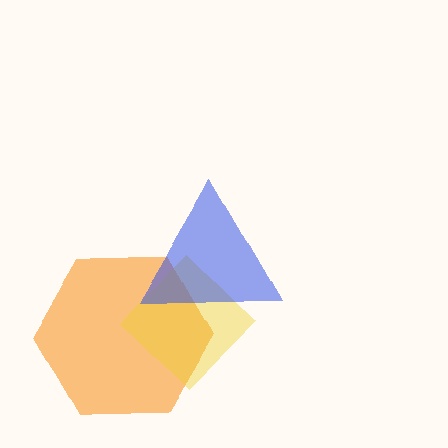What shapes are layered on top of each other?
The layered shapes are: an orange hexagon, a yellow diamond, a blue triangle.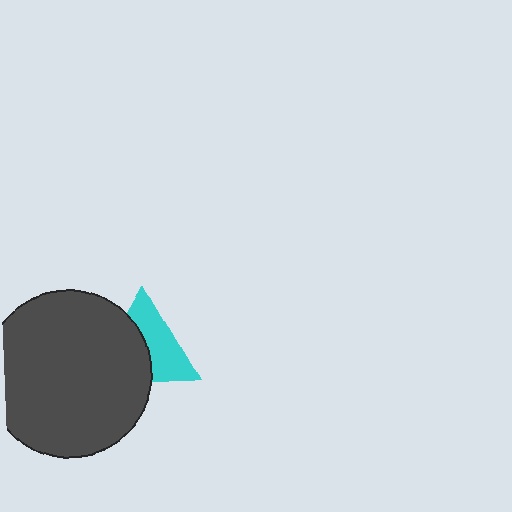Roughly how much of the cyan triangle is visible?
About half of it is visible (roughly 53%).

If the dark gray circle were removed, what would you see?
You would see the complete cyan triangle.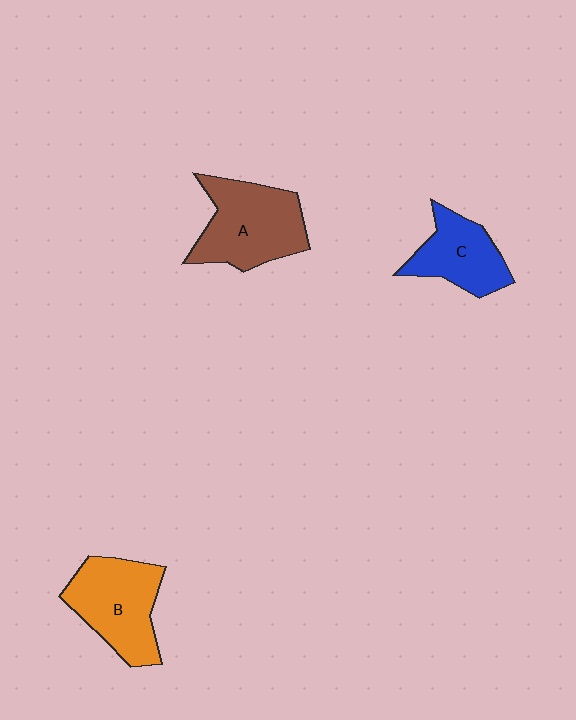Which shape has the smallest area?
Shape C (blue).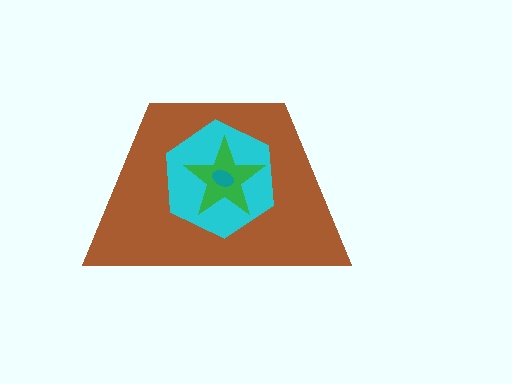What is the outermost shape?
The brown trapezoid.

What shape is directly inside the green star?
The teal ellipse.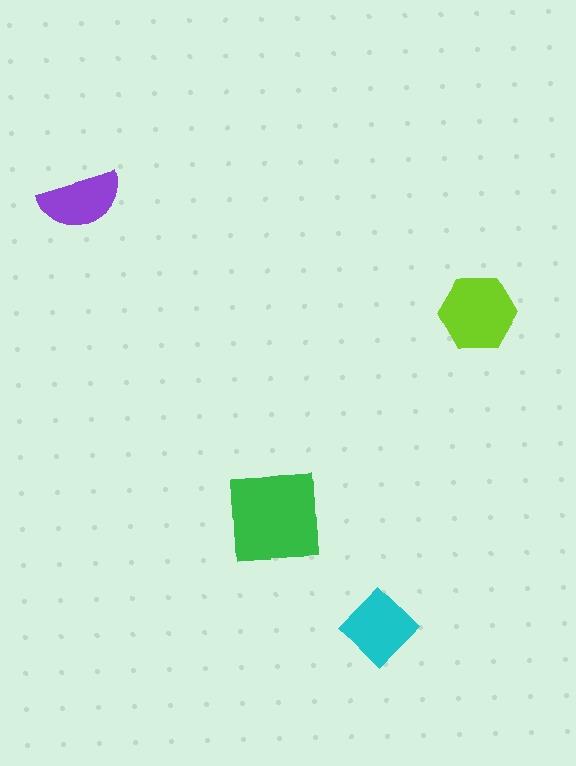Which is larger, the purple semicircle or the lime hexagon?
The lime hexagon.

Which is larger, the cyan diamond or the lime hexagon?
The lime hexagon.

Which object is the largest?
The green square.